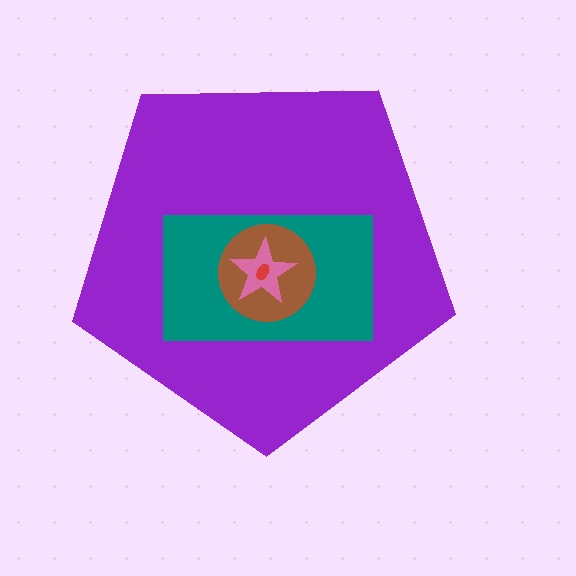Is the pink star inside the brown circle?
Yes.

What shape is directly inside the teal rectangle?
The brown circle.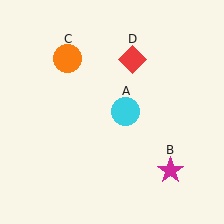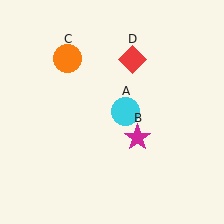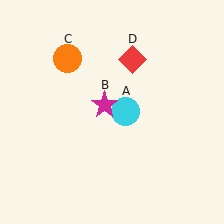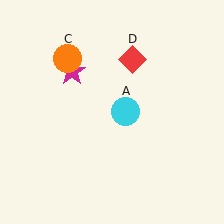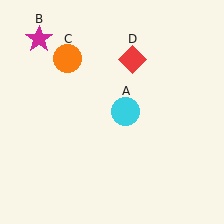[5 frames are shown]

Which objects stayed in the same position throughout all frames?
Cyan circle (object A) and orange circle (object C) and red diamond (object D) remained stationary.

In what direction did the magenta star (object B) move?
The magenta star (object B) moved up and to the left.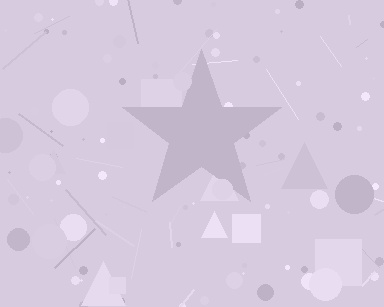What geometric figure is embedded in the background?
A star is embedded in the background.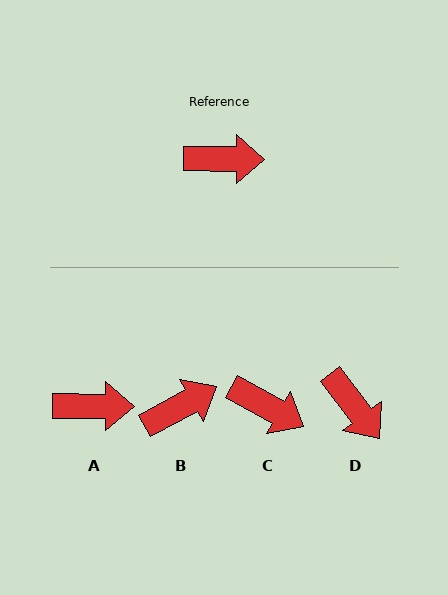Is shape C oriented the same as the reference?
No, it is off by about 29 degrees.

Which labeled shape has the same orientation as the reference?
A.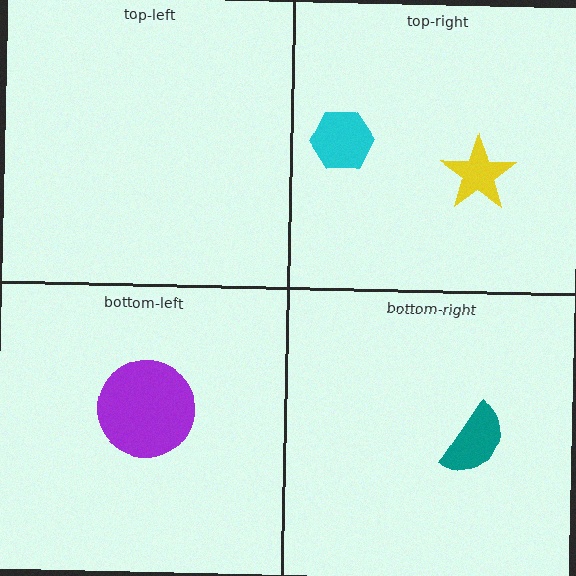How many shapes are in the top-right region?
2.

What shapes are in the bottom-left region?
The purple circle.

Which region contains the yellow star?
The top-right region.